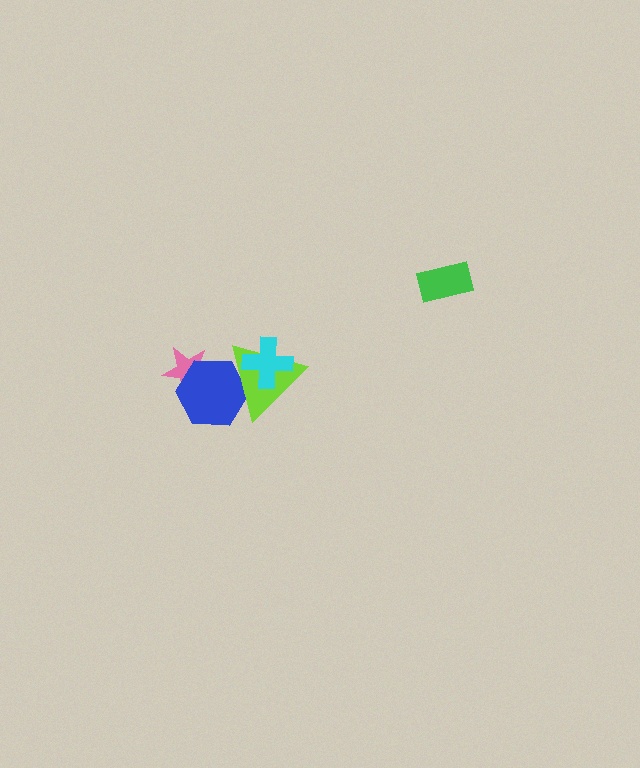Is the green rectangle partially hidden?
No, no other shape covers it.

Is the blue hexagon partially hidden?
Yes, it is partially covered by another shape.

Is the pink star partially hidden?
Yes, it is partially covered by another shape.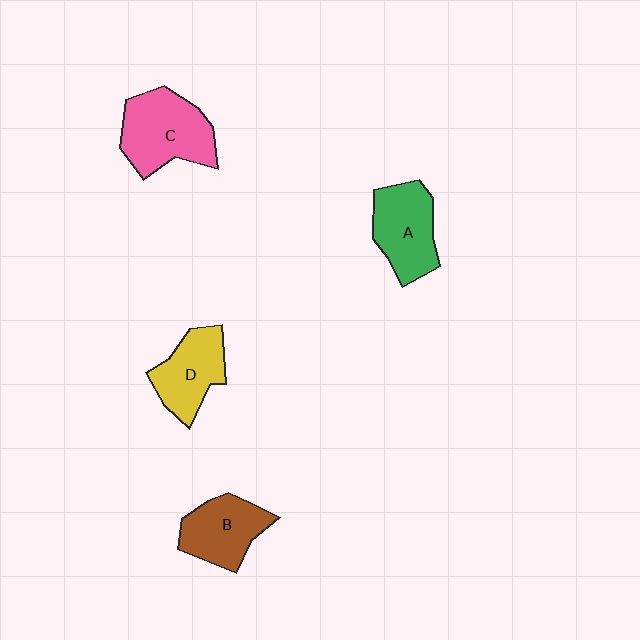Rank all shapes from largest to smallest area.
From largest to smallest: C (pink), A (green), B (brown), D (yellow).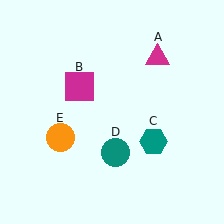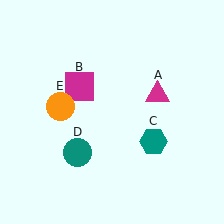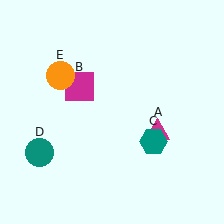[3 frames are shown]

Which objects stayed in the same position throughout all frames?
Magenta square (object B) and teal hexagon (object C) remained stationary.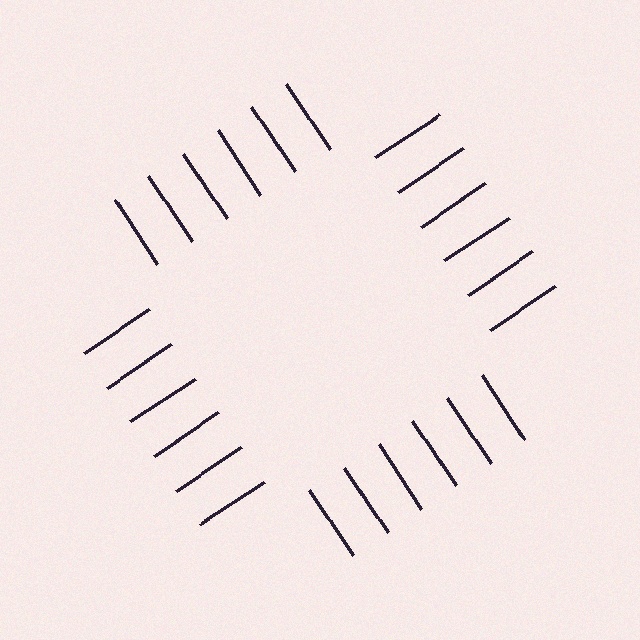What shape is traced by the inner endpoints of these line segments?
An illusory square — the line segments terminate on its edges but no continuous stroke is drawn.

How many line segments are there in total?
24 — 6 along each of the 4 edges.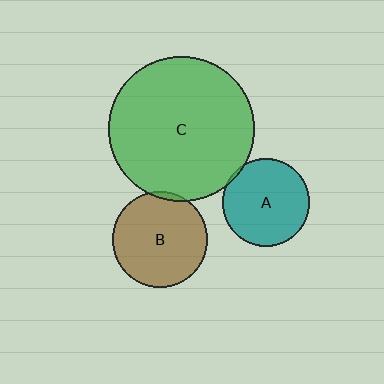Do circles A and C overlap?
Yes.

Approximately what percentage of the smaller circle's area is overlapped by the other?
Approximately 5%.